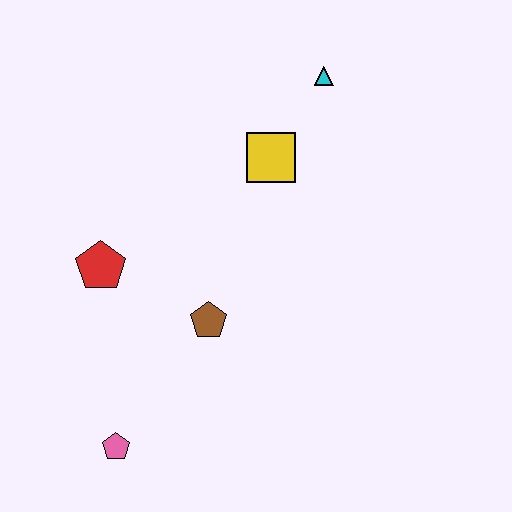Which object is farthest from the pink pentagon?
The cyan triangle is farthest from the pink pentagon.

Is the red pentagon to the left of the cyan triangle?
Yes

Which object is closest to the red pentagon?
The brown pentagon is closest to the red pentagon.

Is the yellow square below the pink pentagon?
No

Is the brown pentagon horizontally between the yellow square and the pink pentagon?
Yes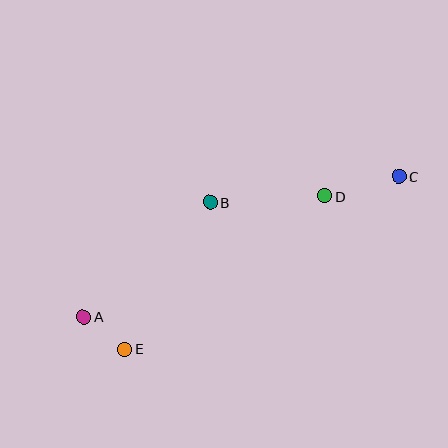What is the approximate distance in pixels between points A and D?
The distance between A and D is approximately 270 pixels.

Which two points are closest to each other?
Points A and E are closest to each other.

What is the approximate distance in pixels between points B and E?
The distance between B and E is approximately 170 pixels.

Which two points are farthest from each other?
Points A and C are farthest from each other.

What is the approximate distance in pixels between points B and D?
The distance between B and D is approximately 115 pixels.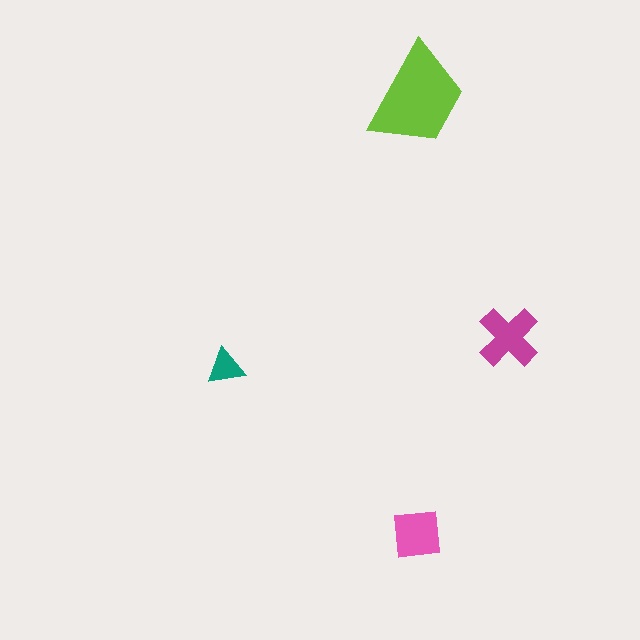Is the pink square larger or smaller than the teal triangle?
Larger.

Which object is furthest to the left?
The teal triangle is leftmost.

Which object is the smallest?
The teal triangle.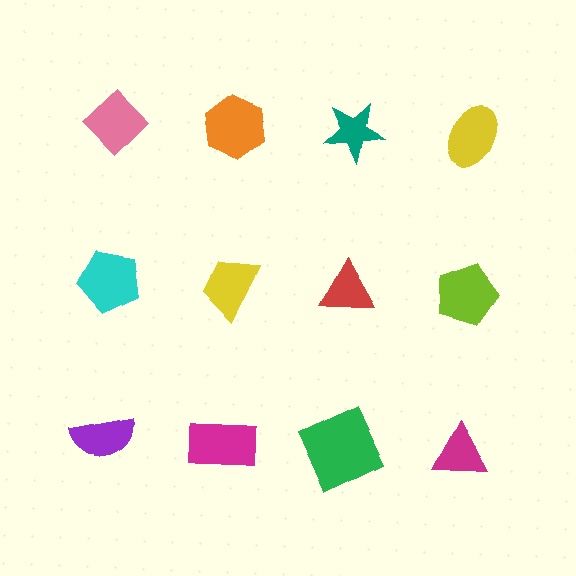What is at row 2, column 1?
A cyan pentagon.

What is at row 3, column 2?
A magenta rectangle.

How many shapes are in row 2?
4 shapes.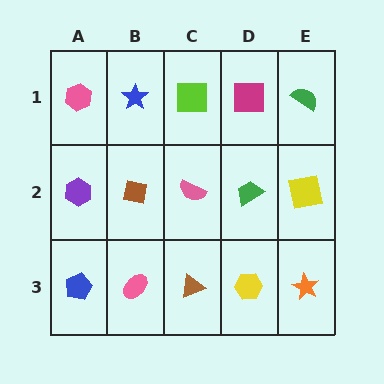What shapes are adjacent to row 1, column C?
A pink semicircle (row 2, column C), a blue star (row 1, column B), a magenta square (row 1, column D).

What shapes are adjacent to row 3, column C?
A pink semicircle (row 2, column C), a pink ellipse (row 3, column B), a yellow hexagon (row 3, column D).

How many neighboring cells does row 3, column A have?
2.